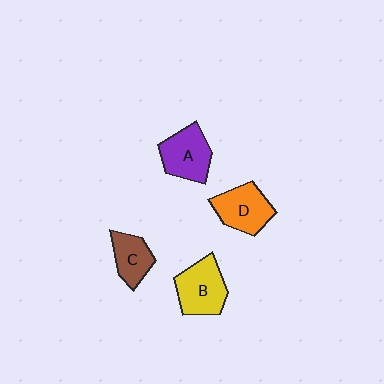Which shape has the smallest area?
Shape C (brown).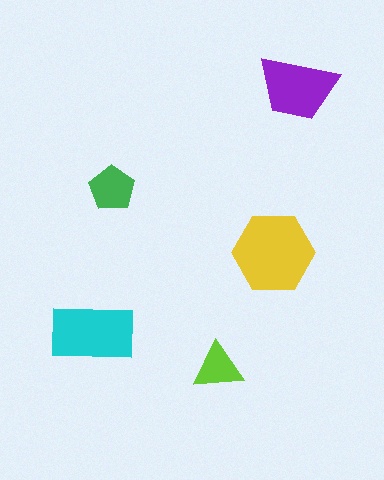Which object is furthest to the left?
The cyan rectangle is leftmost.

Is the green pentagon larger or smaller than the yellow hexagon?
Smaller.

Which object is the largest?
The yellow hexagon.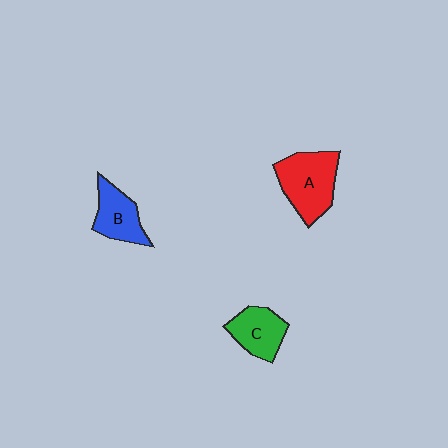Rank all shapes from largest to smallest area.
From largest to smallest: A (red), C (green), B (blue).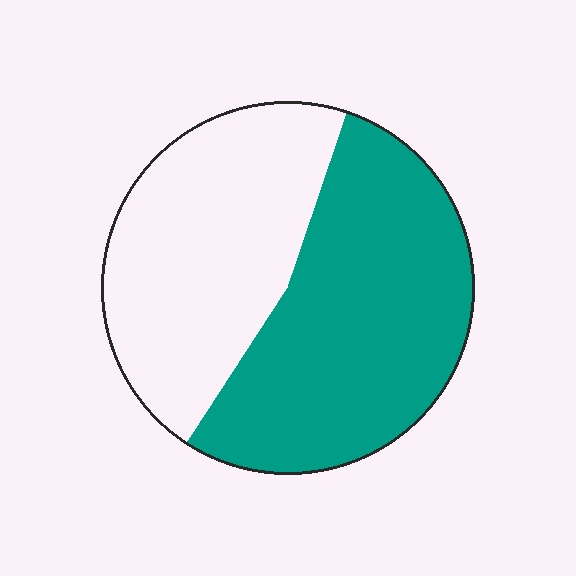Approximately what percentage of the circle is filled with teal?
Approximately 55%.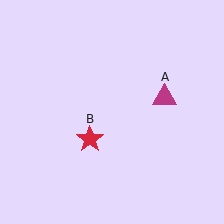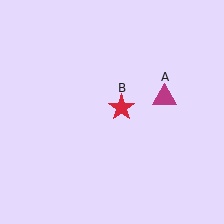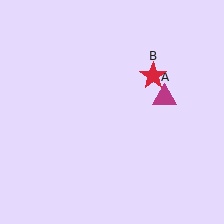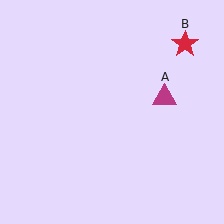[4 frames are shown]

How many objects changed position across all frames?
1 object changed position: red star (object B).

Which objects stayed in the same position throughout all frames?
Magenta triangle (object A) remained stationary.